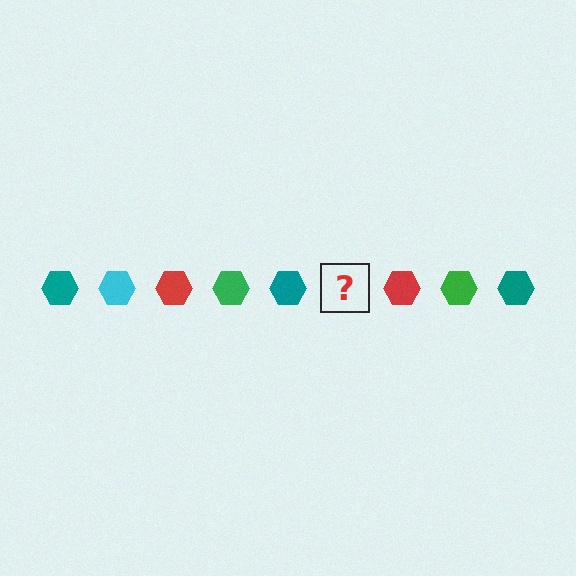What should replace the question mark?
The question mark should be replaced with a cyan hexagon.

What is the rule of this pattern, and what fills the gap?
The rule is that the pattern cycles through teal, cyan, red, green hexagons. The gap should be filled with a cyan hexagon.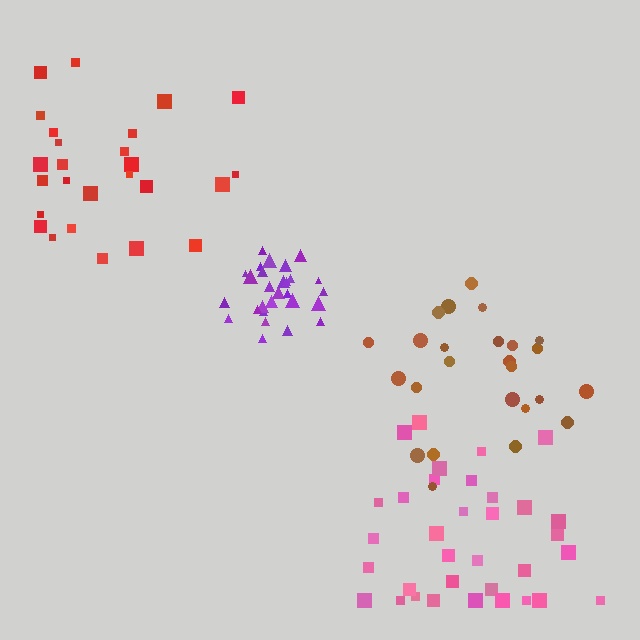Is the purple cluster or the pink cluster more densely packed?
Purple.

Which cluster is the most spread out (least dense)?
Brown.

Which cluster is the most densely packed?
Purple.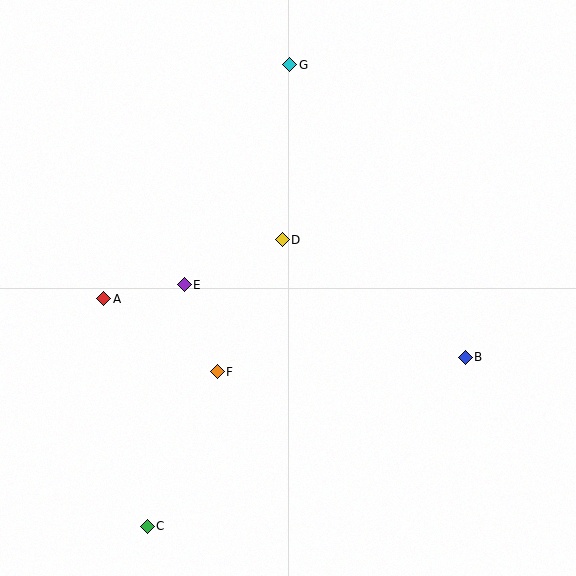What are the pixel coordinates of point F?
Point F is at (217, 372).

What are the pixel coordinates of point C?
Point C is at (147, 526).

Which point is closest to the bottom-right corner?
Point B is closest to the bottom-right corner.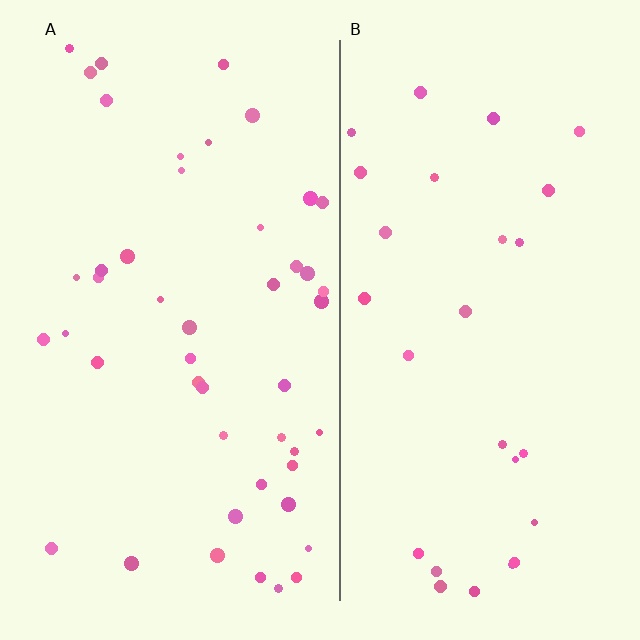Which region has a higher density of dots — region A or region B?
A (the left).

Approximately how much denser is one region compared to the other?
Approximately 1.7× — region A over region B.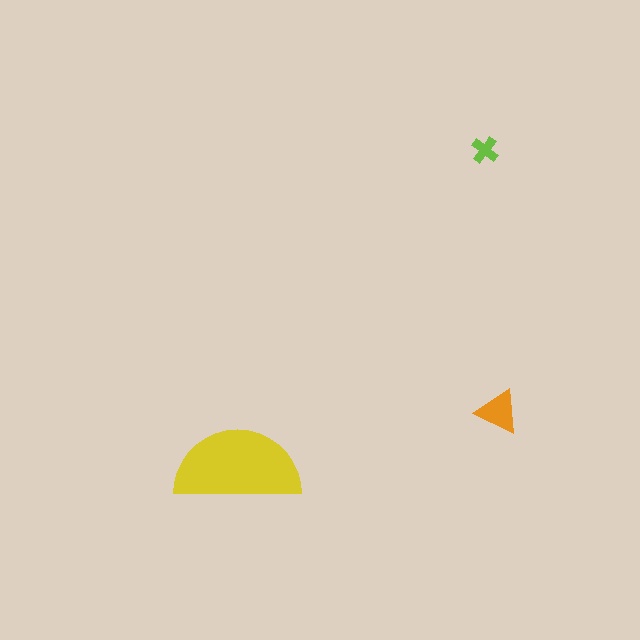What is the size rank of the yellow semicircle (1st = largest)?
1st.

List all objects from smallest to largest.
The lime cross, the orange triangle, the yellow semicircle.